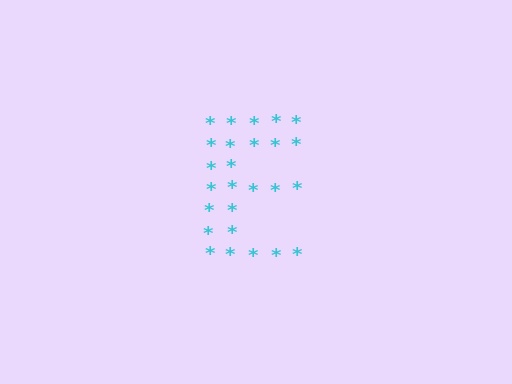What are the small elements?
The small elements are asterisks.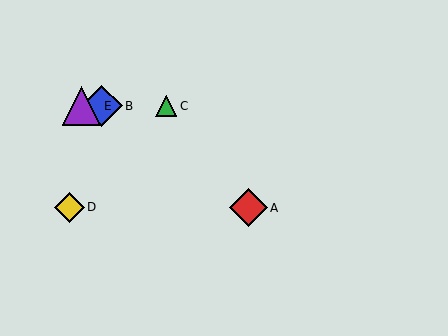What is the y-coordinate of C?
Object C is at y≈106.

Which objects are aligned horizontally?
Objects B, C, E are aligned horizontally.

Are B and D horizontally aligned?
No, B is at y≈106 and D is at y≈207.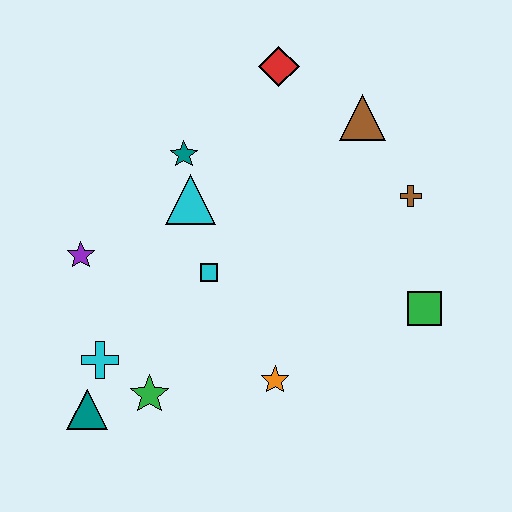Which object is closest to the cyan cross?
The teal triangle is closest to the cyan cross.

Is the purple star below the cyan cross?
No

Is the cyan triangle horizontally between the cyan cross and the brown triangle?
Yes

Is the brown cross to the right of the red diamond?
Yes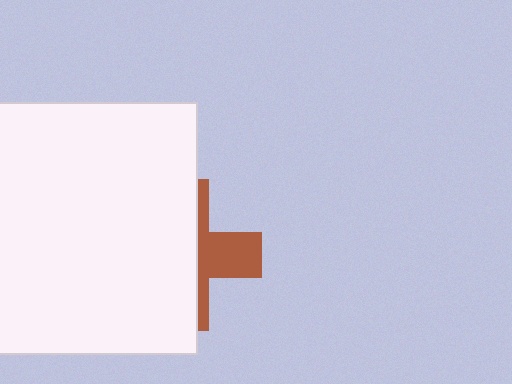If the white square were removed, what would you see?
You would see the complete brown cross.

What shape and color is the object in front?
The object in front is a white square.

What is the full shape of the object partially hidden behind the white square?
The partially hidden object is a brown cross.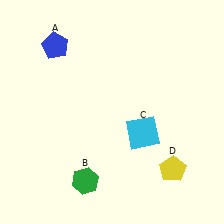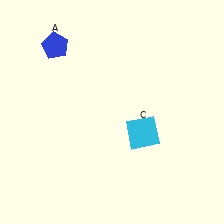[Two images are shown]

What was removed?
The green hexagon (B), the yellow pentagon (D) were removed in Image 2.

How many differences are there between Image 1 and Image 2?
There are 2 differences between the two images.